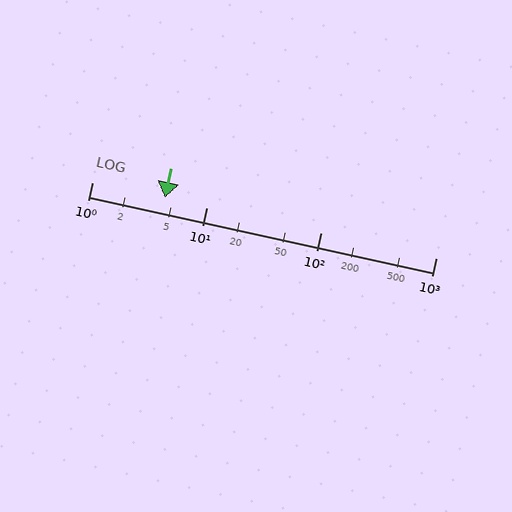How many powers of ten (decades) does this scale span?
The scale spans 3 decades, from 1 to 1000.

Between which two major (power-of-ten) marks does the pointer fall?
The pointer is between 1 and 10.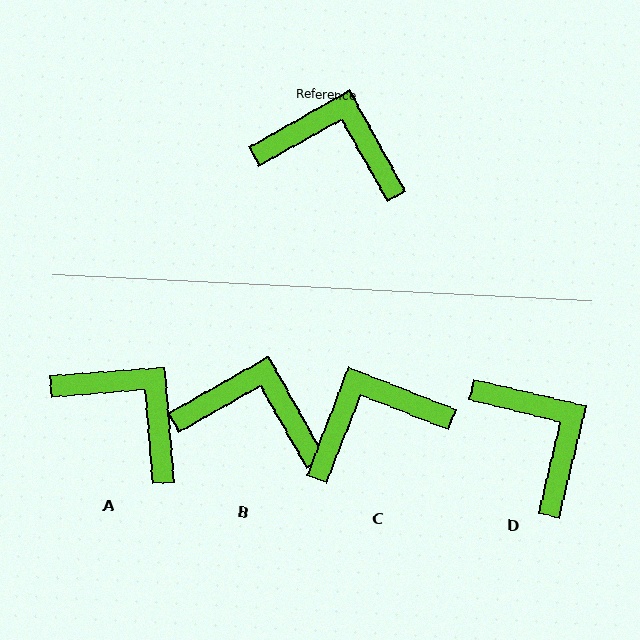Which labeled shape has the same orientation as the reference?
B.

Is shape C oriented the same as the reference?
No, it is off by about 39 degrees.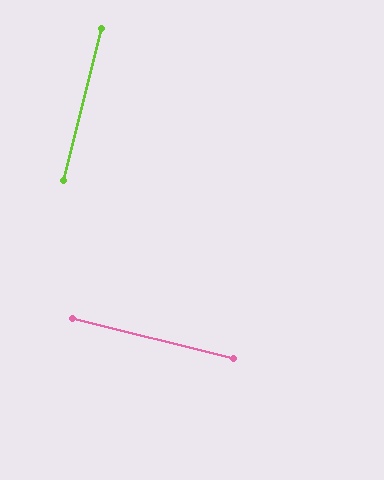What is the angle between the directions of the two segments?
Approximately 90 degrees.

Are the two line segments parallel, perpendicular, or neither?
Perpendicular — they meet at approximately 90°.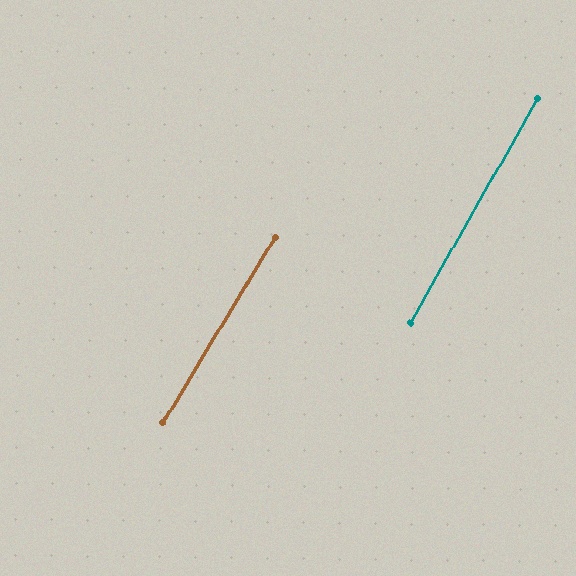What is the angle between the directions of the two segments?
Approximately 1 degree.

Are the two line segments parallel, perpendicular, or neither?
Parallel — their directions differ by only 1.4°.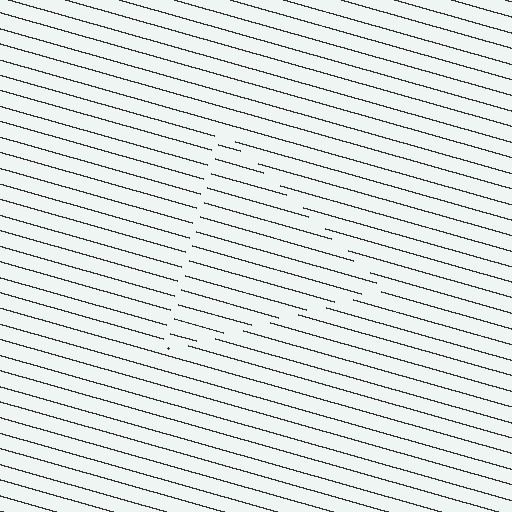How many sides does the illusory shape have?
3 sides — the line-ends trace a triangle.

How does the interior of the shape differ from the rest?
The interior of the shape contains the same grating, shifted by half a period — the contour is defined by the phase discontinuity where line-ends from the inner and outer gratings abut.